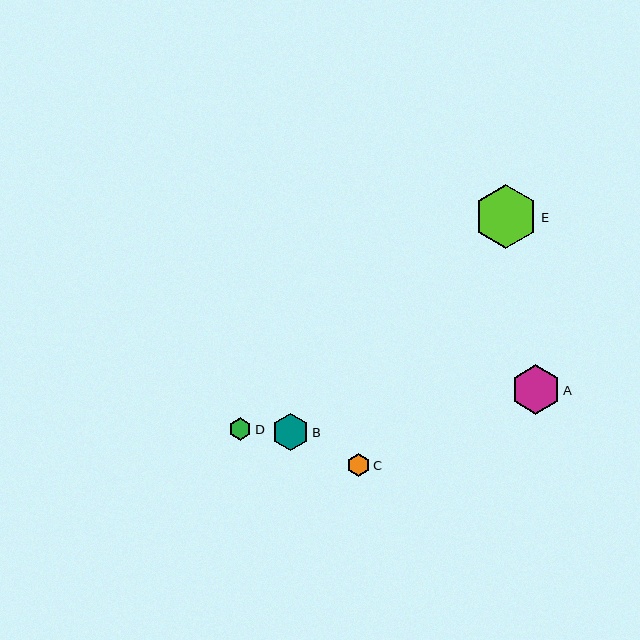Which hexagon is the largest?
Hexagon E is the largest with a size of approximately 64 pixels.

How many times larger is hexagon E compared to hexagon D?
Hexagon E is approximately 2.8 times the size of hexagon D.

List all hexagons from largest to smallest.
From largest to smallest: E, A, B, C, D.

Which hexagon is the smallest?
Hexagon D is the smallest with a size of approximately 23 pixels.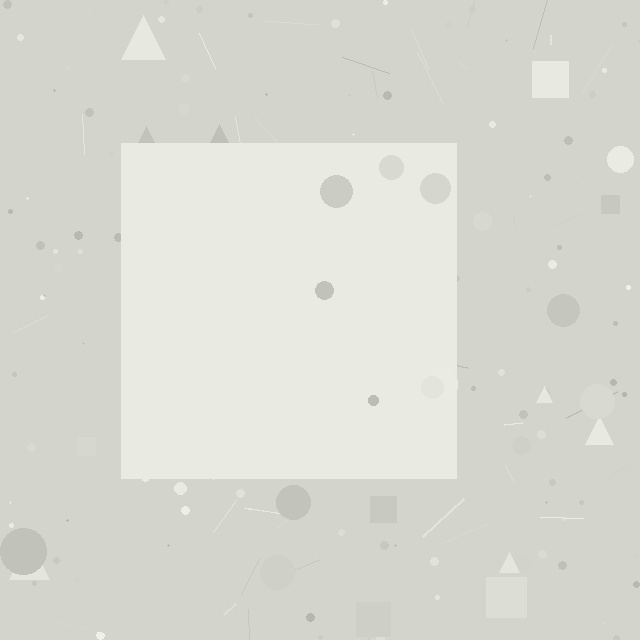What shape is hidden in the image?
A square is hidden in the image.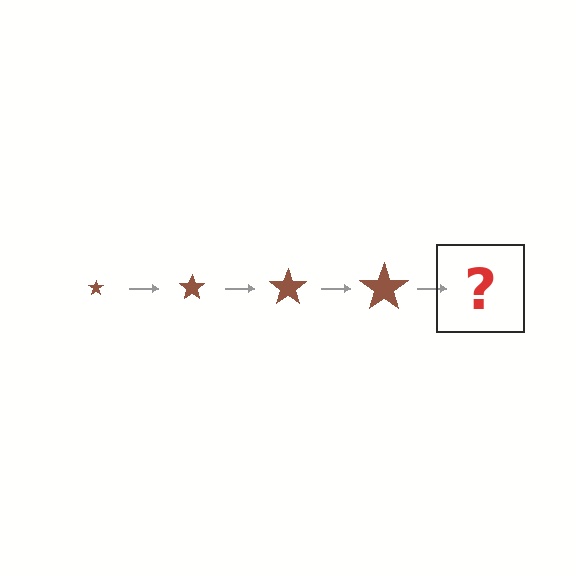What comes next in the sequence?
The next element should be a brown star, larger than the previous one.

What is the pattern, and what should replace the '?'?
The pattern is that the star gets progressively larger each step. The '?' should be a brown star, larger than the previous one.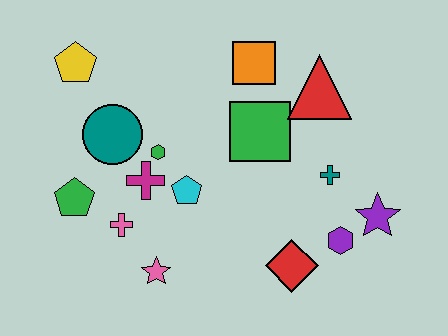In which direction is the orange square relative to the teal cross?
The orange square is above the teal cross.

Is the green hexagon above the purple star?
Yes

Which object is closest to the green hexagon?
The magenta cross is closest to the green hexagon.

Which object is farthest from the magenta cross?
The purple star is farthest from the magenta cross.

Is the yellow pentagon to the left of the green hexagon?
Yes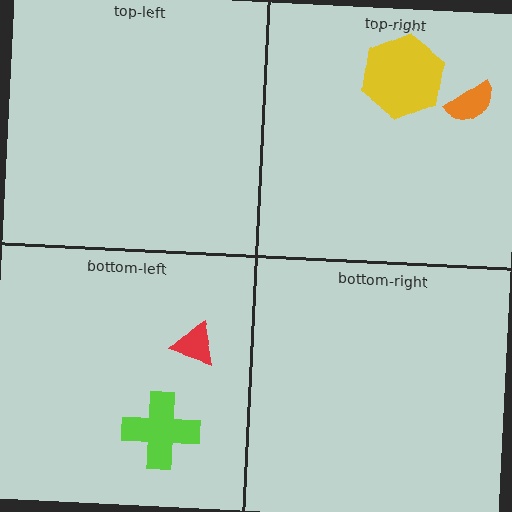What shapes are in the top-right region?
The yellow hexagon, the orange semicircle.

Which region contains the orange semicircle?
The top-right region.